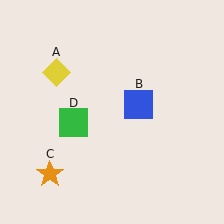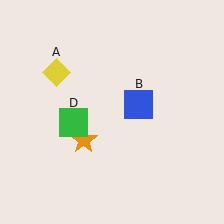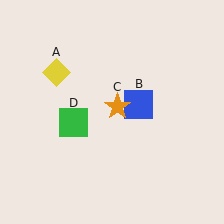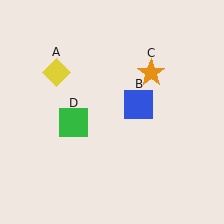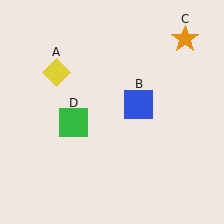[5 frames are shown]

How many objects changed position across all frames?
1 object changed position: orange star (object C).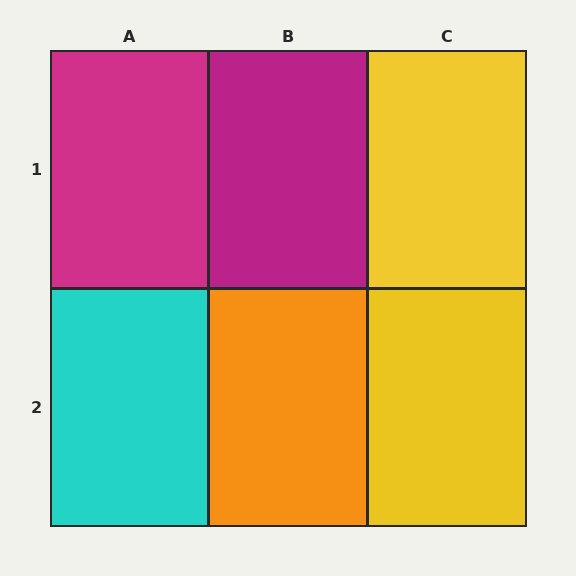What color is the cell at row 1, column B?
Magenta.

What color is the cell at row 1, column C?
Yellow.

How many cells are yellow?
2 cells are yellow.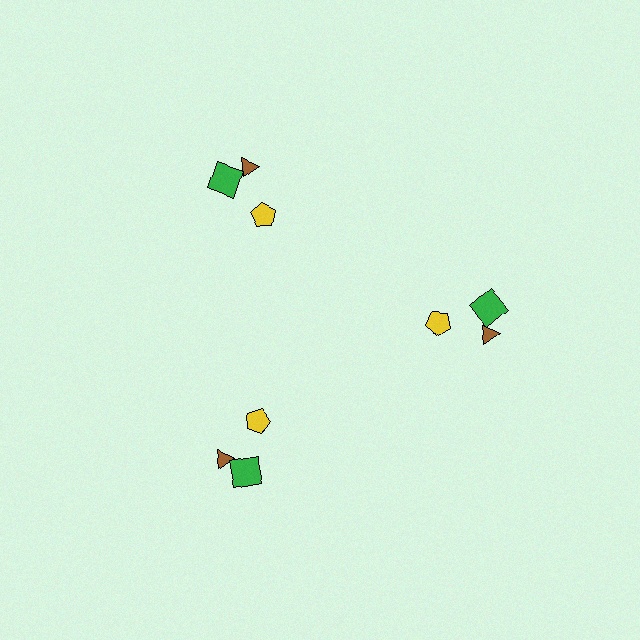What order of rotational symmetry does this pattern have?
This pattern has 3-fold rotational symmetry.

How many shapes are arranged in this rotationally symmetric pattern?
There are 9 shapes, arranged in 3 groups of 3.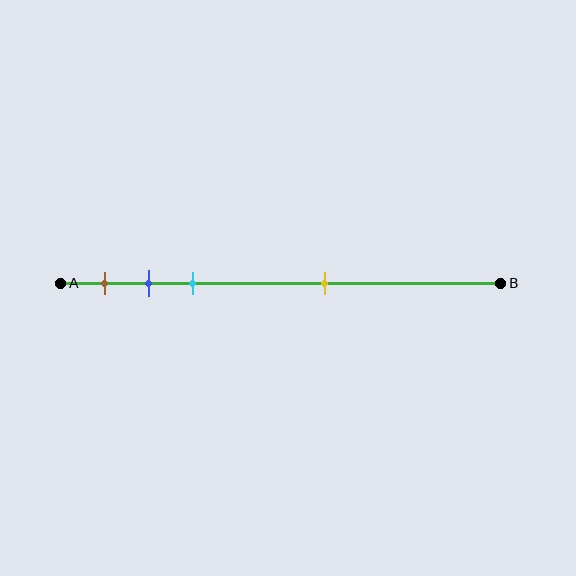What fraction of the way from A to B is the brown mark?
The brown mark is approximately 10% (0.1) of the way from A to B.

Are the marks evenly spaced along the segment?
No, the marks are not evenly spaced.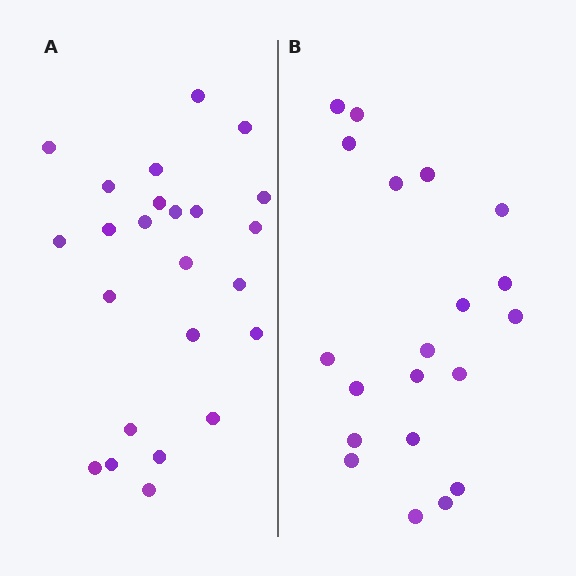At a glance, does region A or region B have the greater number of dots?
Region A (the left region) has more dots.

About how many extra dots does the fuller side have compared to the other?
Region A has about 4 more dots than region B.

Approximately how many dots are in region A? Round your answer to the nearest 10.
About 20 dots. (The exact count is 24, which rounds to 20.)